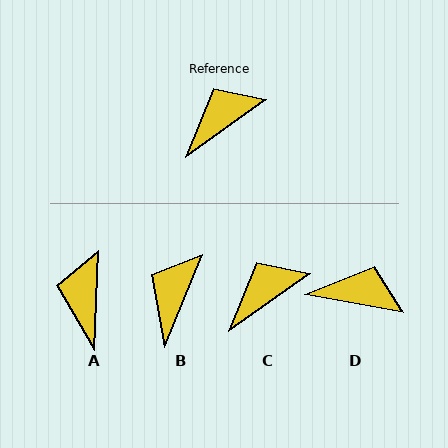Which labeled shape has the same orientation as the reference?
C.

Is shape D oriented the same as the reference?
No, it is off by about 46 degrees.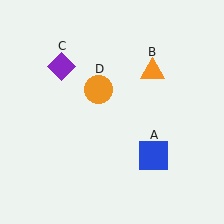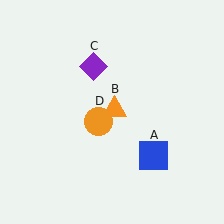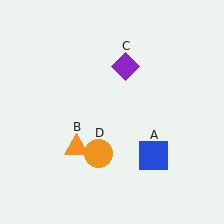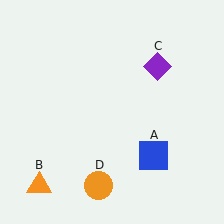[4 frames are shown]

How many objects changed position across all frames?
3 objects changed position: orange triangle (object B), purple diamond (object C), orange circle (object D).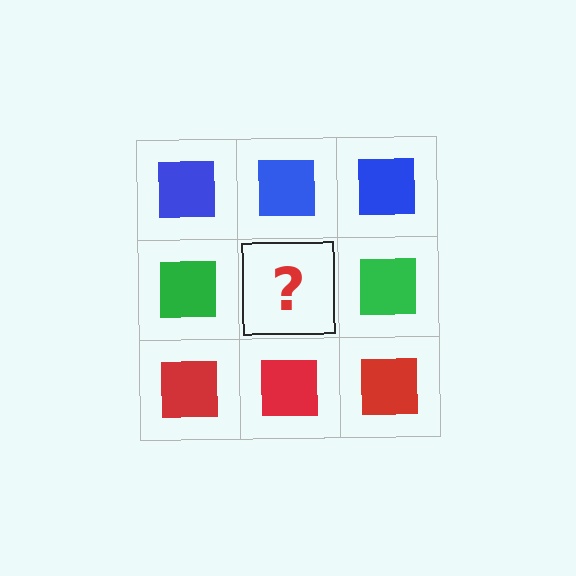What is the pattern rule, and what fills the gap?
The rule is that each row has a consistent color. The gap should be filled with a green square.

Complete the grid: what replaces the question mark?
The question mark should be replaced with a green square.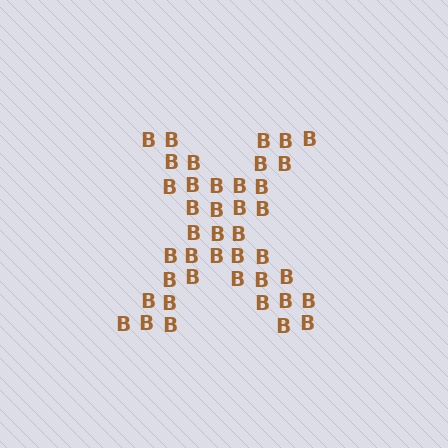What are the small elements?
The small elements are letter B's.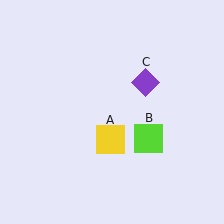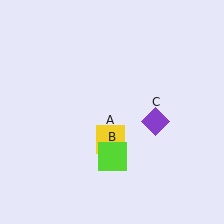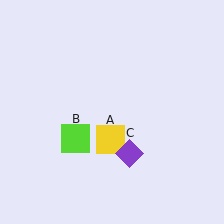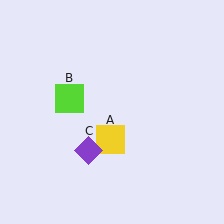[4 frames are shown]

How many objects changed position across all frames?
2 objects changed position: lime square (object B), purple diamond (object C).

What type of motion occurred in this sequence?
The lime square (object B), purple diamond (object C) rotated clockwise around the center of the scene.